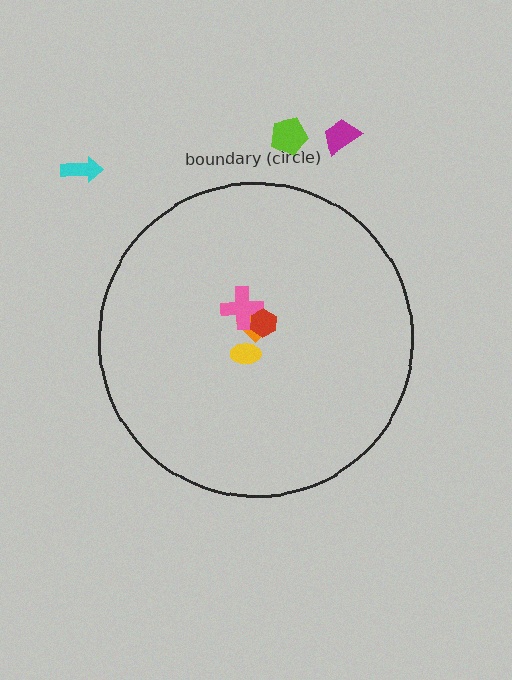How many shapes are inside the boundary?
4 inside, 3 outside.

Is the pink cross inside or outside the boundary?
Inside.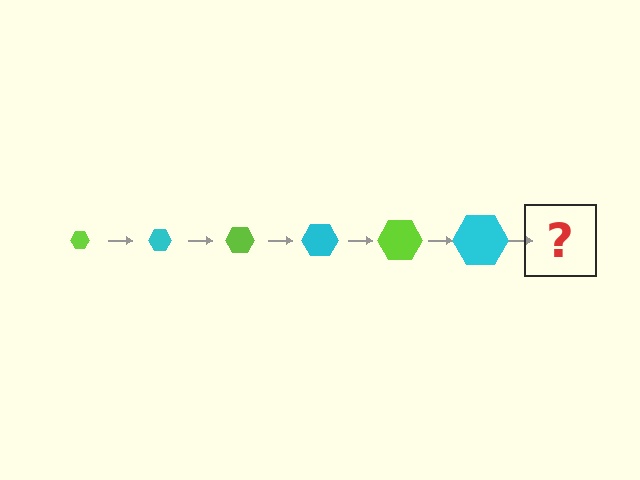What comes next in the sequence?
The next element should be a lime hexagon, larger than the previous one.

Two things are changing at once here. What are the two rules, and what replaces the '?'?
The two rules are that the hexagon grows larger each step and the color cycles through lime and cyan. The '?' should be a lime hexagon, larger than the previous one.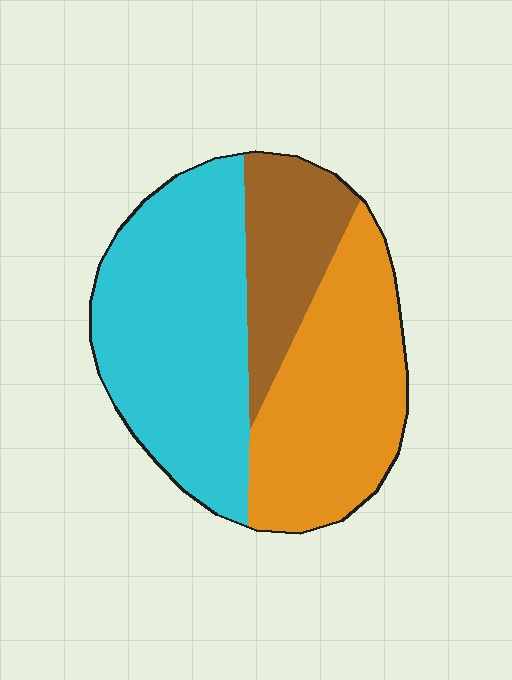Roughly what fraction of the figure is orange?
Orange covers around 35% of the figure.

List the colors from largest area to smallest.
From largest to smallest: cyan, orange, brown.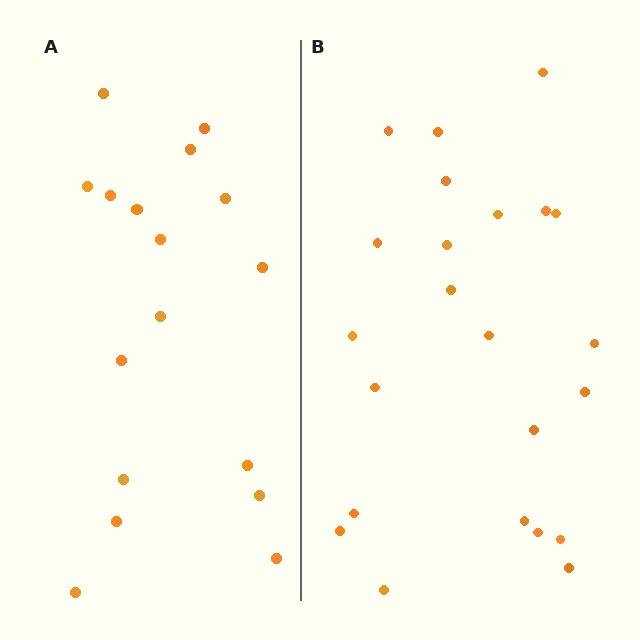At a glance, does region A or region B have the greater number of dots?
Region B (the right region) has more dots.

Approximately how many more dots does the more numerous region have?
Region B has about 6 more dots than region A.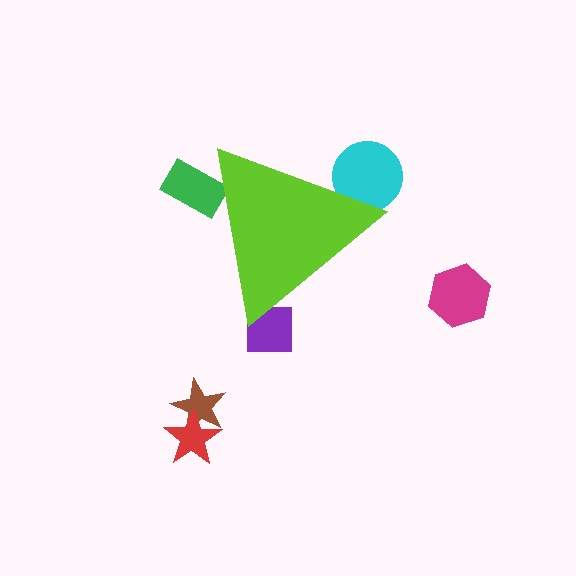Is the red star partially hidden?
No, the red star is fully visible.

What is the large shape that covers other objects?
A lime triangle.